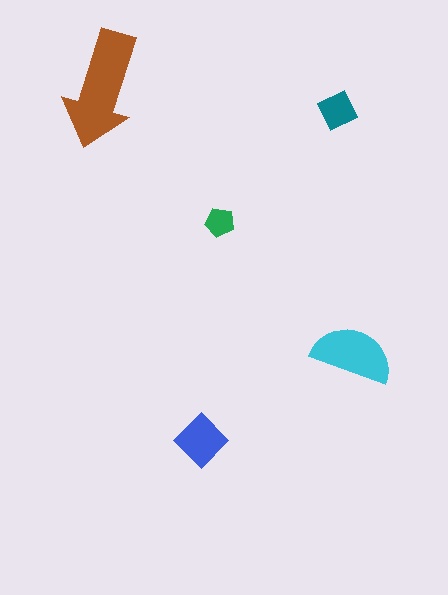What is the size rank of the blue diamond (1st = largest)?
3rd.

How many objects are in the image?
There are 5 objects in the image.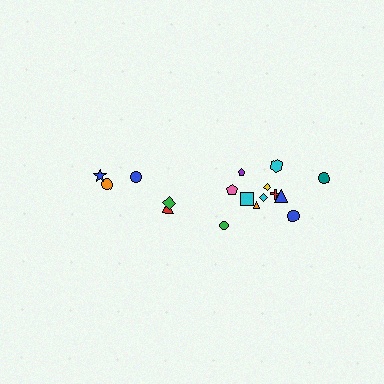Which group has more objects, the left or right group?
The right group.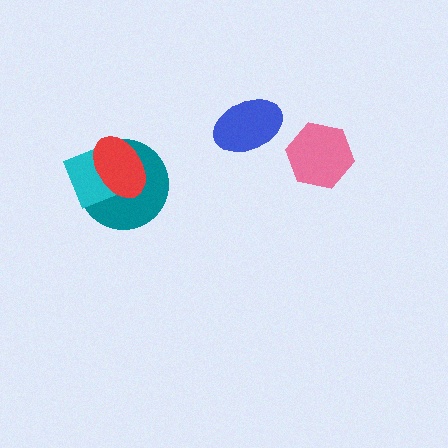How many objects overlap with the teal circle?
2 objects overlap with the teal circle.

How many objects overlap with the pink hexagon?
0 objects overlap with the pink hexagon.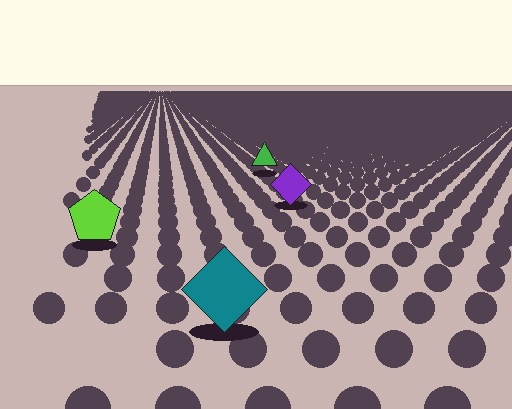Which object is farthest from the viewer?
The green triangle is farthest from the viewer. It appears smaller and the ground texture around it is denser.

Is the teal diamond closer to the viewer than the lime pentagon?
Yes. The teal diamond is closer — you can tell from the texture gradient: the ground texture is coarser near it.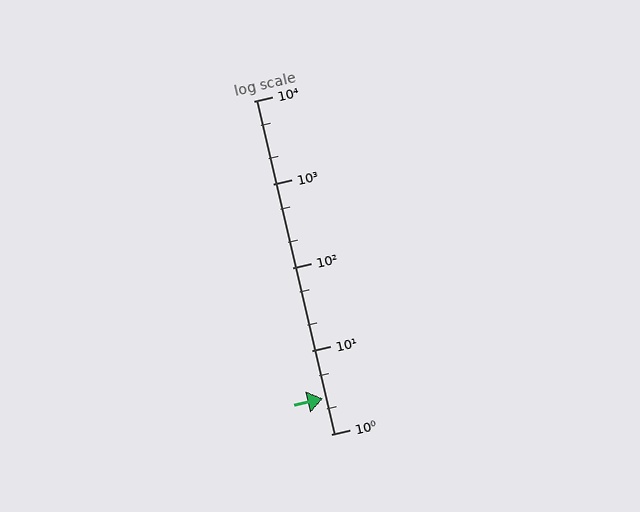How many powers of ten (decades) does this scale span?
The scale spans 4 decades, from 1 to 10000.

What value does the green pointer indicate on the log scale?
The pointer indicates approximately 2.7.